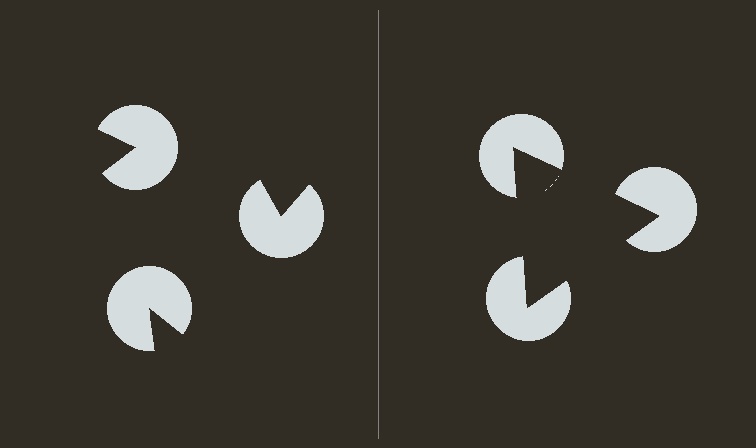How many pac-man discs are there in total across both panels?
6 — 3 on each side.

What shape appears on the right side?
An illusory triangle.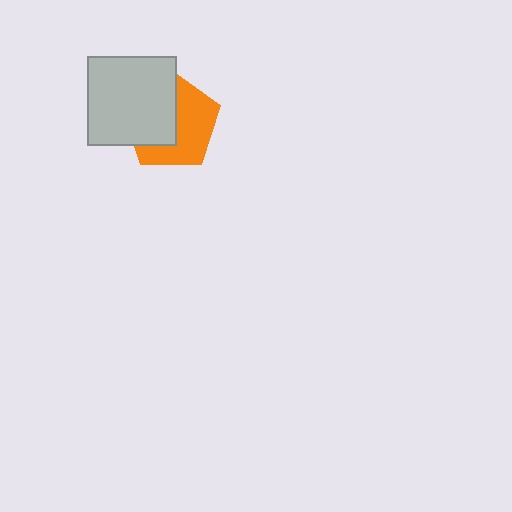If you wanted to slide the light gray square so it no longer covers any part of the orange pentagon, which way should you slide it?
Slide it left — that is the most direct way to separate the two shapes.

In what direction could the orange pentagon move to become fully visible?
The orange pentagon could move right. That would shift it out from behind the light gray square entirely.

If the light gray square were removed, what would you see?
You would see the complete orange pentagon.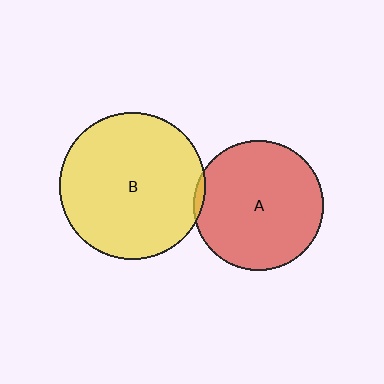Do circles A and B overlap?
Yes.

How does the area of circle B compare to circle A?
Approximately 1.3 times.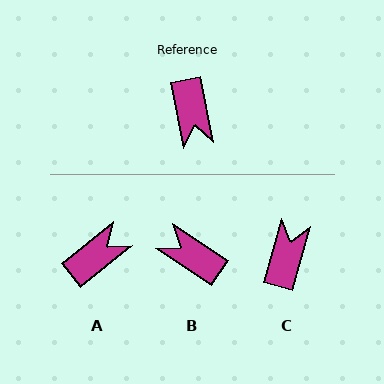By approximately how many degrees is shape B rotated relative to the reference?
Approximately 135 degrees clockwise.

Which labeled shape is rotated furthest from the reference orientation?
C, about 153 degrees away.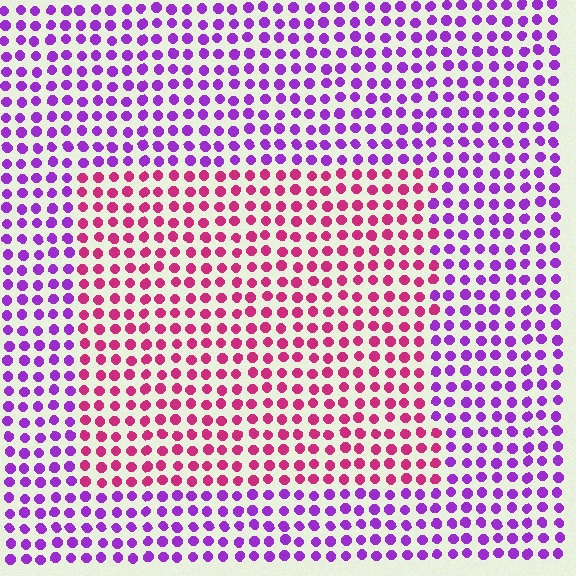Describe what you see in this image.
The image is filled with small purple elements in a uniform arrangement. A rectangle-shaped region is visible where the elements are tinted to a slightly different hue, forming a subtle color boundary.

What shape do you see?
I see a rectangle.